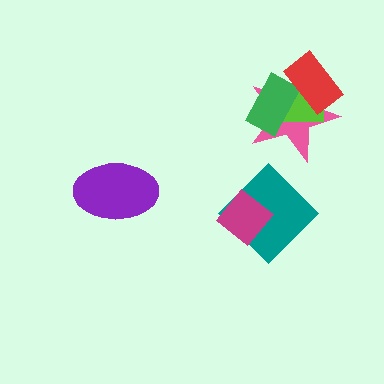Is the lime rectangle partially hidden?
Yes, it is partially covered by another shape.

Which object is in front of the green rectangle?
The red rectangle is in front of the green rectangle.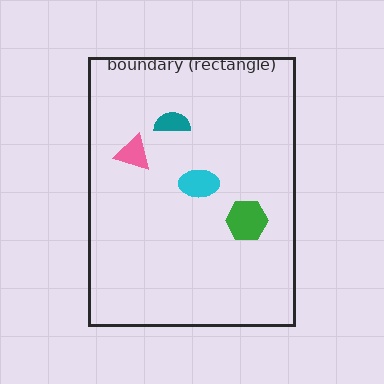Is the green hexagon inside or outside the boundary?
Inside.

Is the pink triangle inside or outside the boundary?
Inside.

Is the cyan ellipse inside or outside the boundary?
Inside.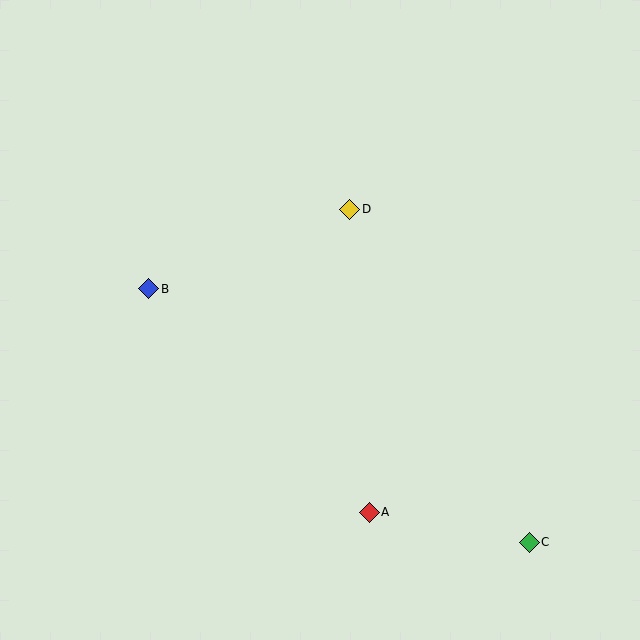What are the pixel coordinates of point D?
Point D is at (350, 209).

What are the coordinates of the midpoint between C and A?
The midpoint between C and A is at (449, 527).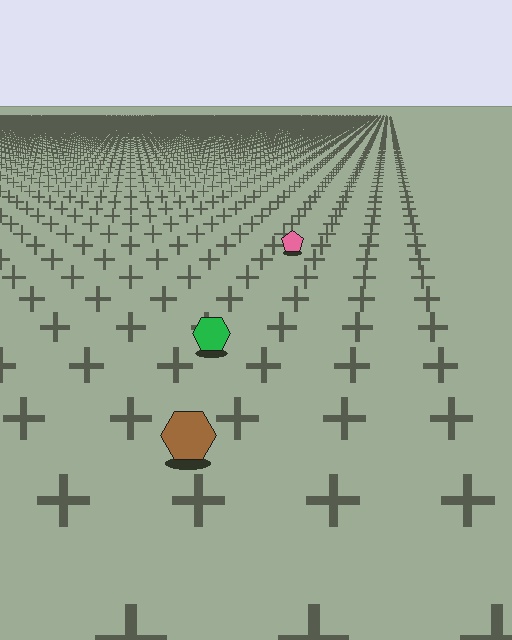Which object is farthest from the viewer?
The pink pentagon is farthest from the viewer. It appears smaller and the ground texture around it is denser.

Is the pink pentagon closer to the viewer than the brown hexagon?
No. The brown hexagon is closer — you can tell from the texture gradient: the ground texture is coarser near it.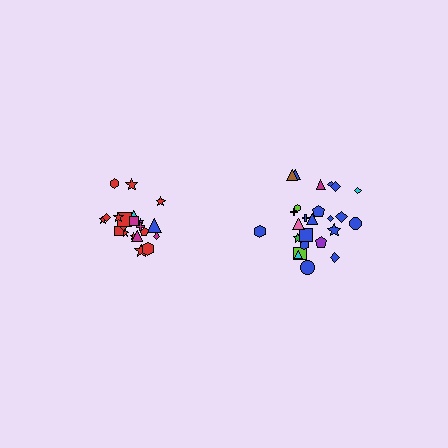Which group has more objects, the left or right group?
The right group.